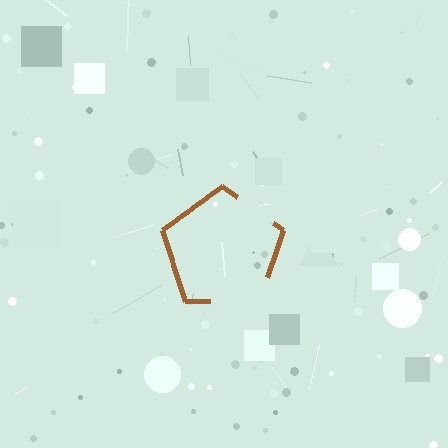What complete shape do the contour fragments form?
The contour fragments form a pentagon.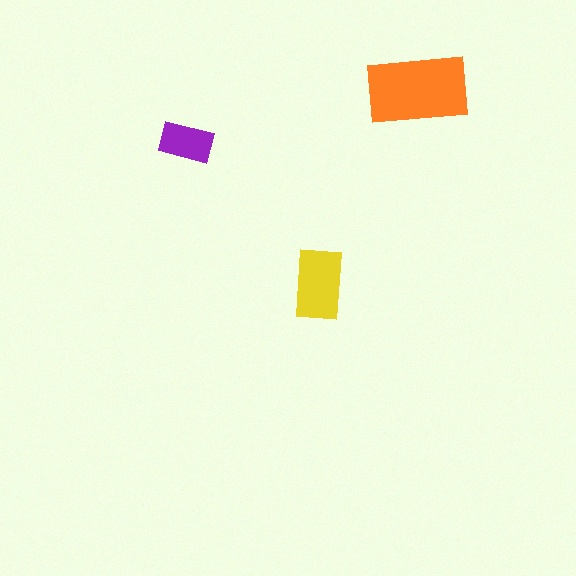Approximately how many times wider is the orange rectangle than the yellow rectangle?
About 1.5 times wider.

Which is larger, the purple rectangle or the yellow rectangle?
The yellow one.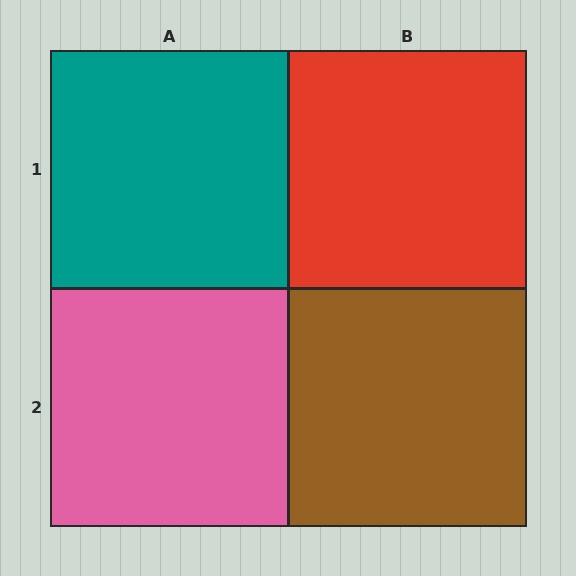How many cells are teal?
1 cell is teal.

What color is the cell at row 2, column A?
Pink.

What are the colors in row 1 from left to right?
Teal, red.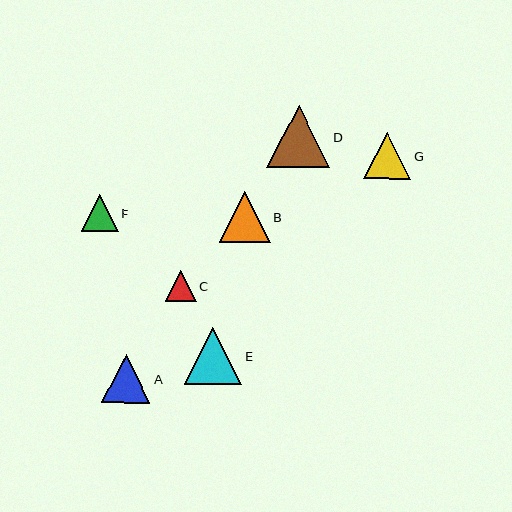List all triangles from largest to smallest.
From largest to smallest: D, E, B, A, G, F, C.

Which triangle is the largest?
Triangle D is the largest with a size of approximately 63 pixels.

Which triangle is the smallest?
Triangle C is the smallest with a size of approximately 31 pixels.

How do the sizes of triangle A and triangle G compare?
Triangle A and triangle G are approximately the same size.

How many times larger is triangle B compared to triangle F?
Triangle B is approximately 1.4 times the size of triangle F.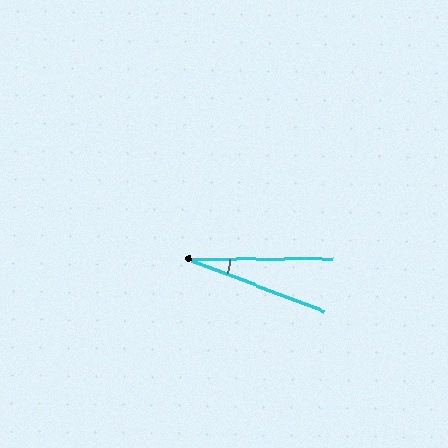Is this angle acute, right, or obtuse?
It is acute.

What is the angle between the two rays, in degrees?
Approximately 22 degrees.